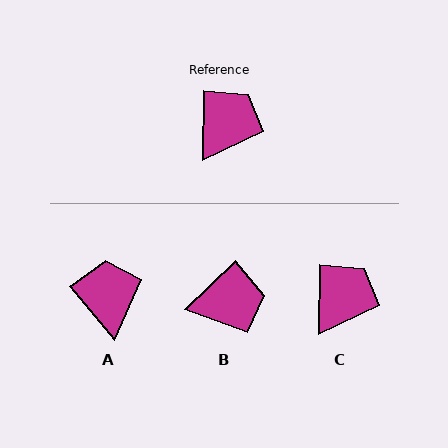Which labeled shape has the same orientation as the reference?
C.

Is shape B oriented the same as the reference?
No, it is off by about 46 degrees.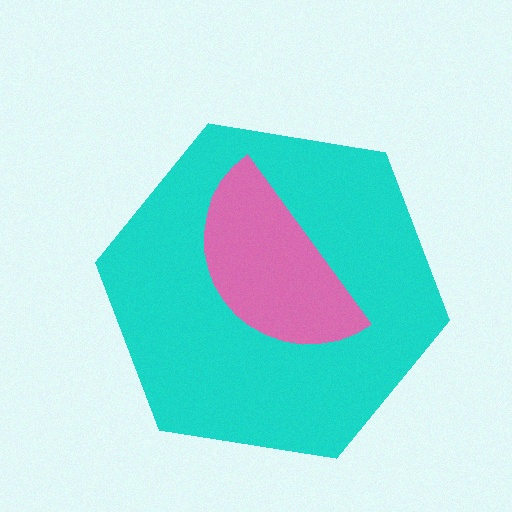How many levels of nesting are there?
2.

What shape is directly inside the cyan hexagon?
The pink semicircle.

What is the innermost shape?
The pink semicircle.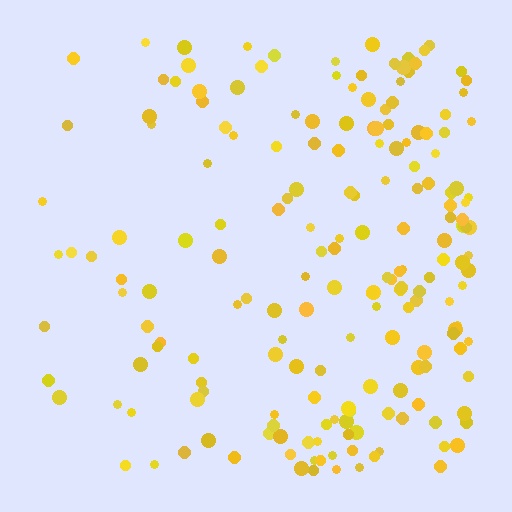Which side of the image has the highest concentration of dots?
The right.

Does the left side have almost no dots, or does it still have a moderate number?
Still a moderate number, just noticeably fewer than the right.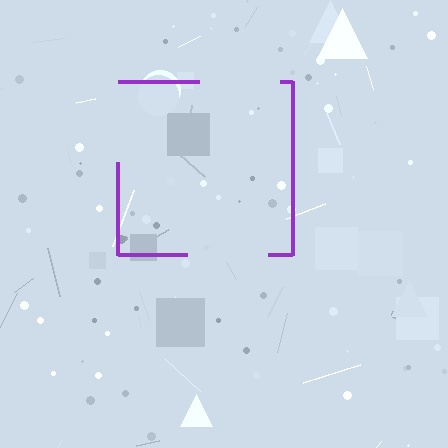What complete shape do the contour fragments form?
The contour fragments form a square.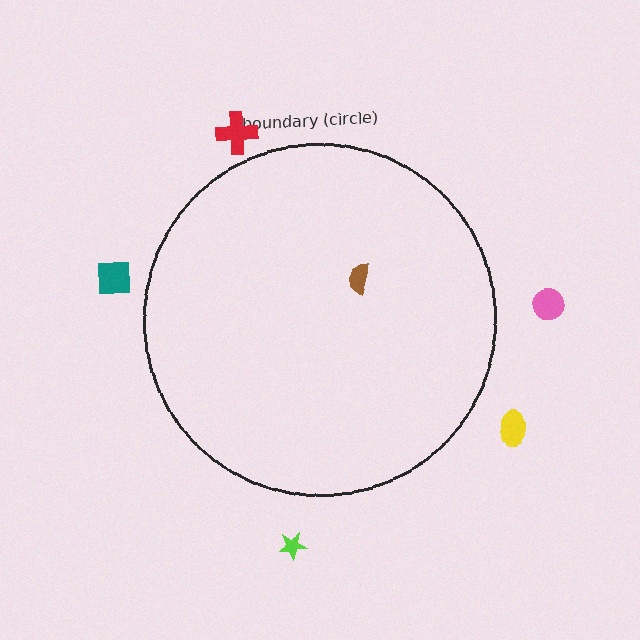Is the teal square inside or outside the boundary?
Outside.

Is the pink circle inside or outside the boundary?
Outside.